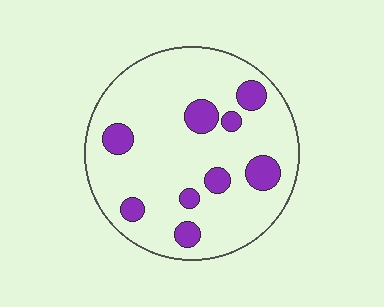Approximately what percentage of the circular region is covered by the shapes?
Approximately 15%.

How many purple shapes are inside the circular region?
9.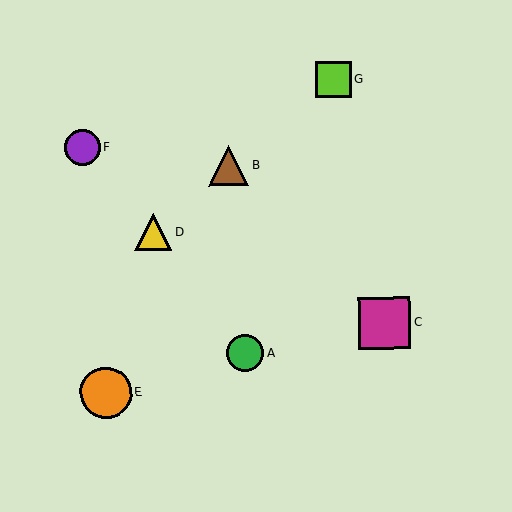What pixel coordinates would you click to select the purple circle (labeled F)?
Click at (82, 147) to select the purple circle F.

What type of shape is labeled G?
Shape G is a lime square.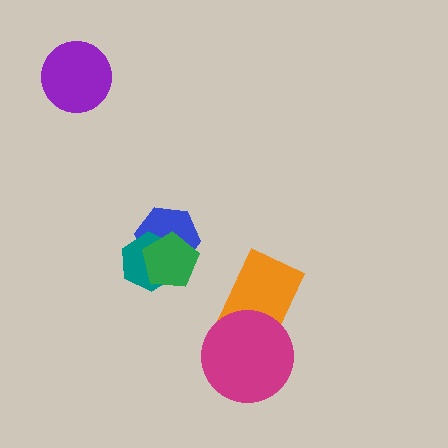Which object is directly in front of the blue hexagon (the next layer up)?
The teal hexagon is directly in front of the blue hexagon.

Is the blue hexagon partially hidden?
Yes, it is partially covered by another shape.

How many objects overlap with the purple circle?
0 objects overlap with the purple circle.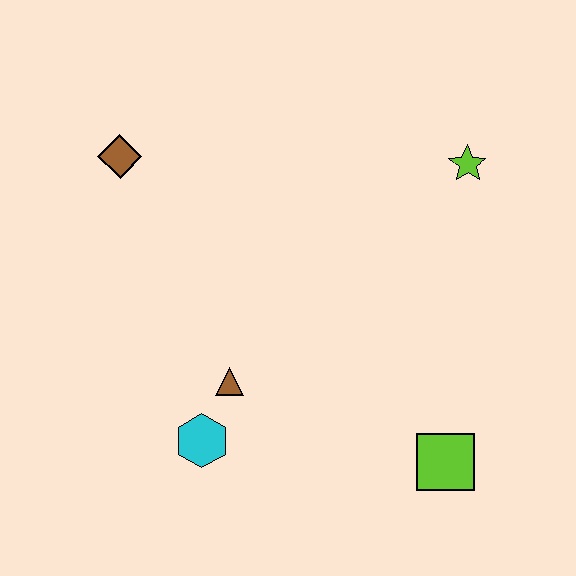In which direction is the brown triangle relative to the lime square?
The brown triangle is to the left of the lime square.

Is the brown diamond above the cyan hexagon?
Yes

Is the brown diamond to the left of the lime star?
Yes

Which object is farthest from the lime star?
The cyan hexagon is farthest from the lime star.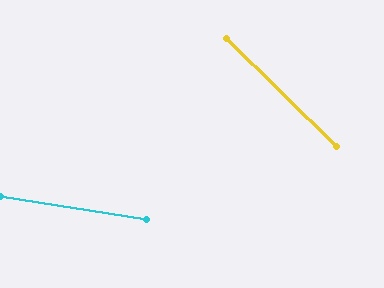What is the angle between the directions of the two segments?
Approximately 36 degrees.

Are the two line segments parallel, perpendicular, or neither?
Neither parallel nor perpendicular — they differ by about 36°.